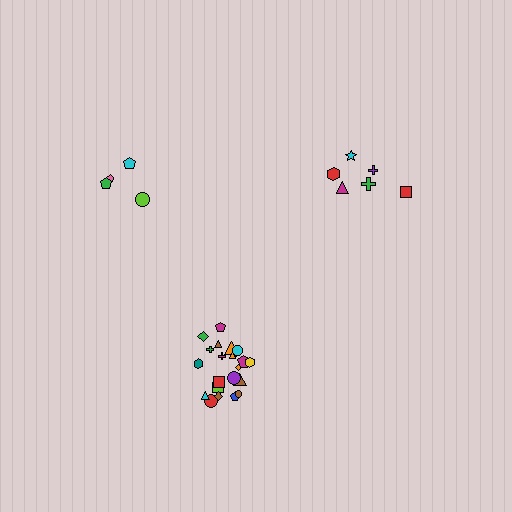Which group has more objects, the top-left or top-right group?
The top-right group.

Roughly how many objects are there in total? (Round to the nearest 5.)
Roughly 30 objects in total.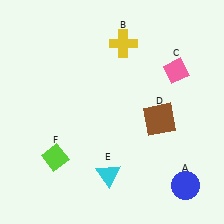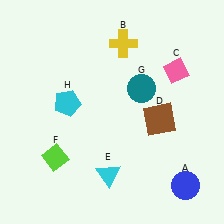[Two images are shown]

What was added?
A teal circle (G), a cyan pentagon (H) were added in Image 2.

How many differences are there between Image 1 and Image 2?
There are 2 differences between the two images.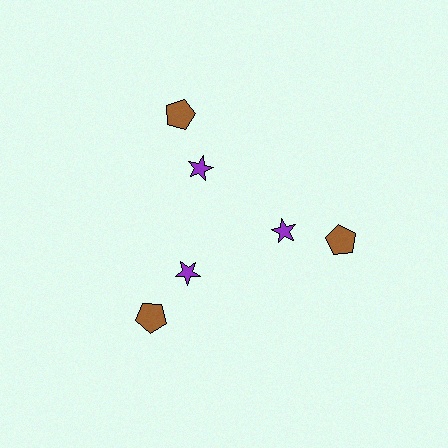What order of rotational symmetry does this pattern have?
This pattern has 3-fold rotational symmetry.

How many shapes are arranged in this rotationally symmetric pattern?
There are 6 shapes, arranged in 3 groups of 2.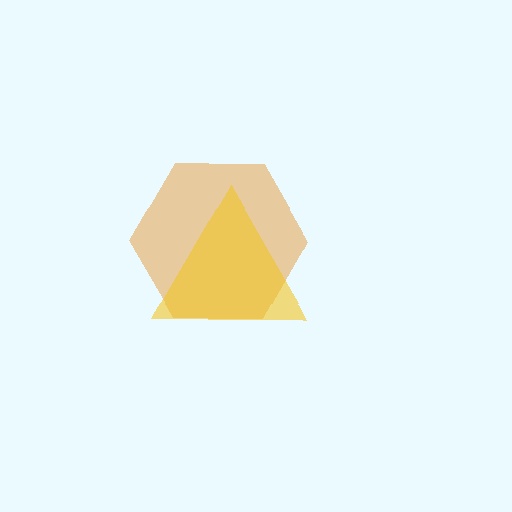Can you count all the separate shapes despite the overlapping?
Yes, there are 2 separate shapes.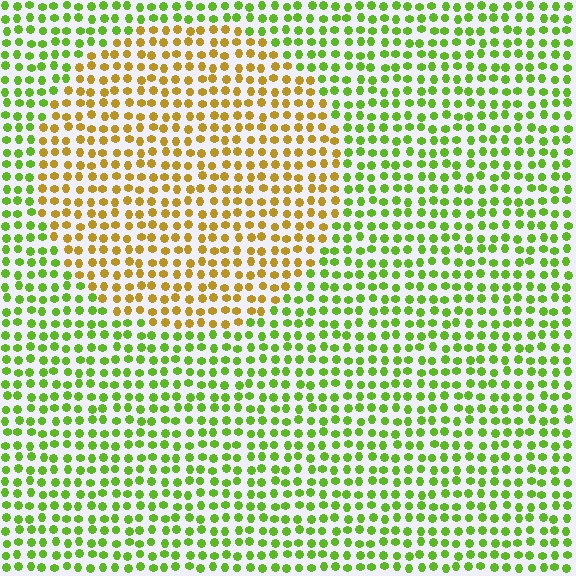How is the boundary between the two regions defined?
The boundary is defined purely by a slight shift in hue (about 52 degrees). Spacing, size, and orientation are identical on both sides.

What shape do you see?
I see a circle.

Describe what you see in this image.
The image is filled with small lime elements in a uniform arrangement. A circle-shaped region is visible where the elements are tinted to a slightly different hue, forming a subtle color boundary.